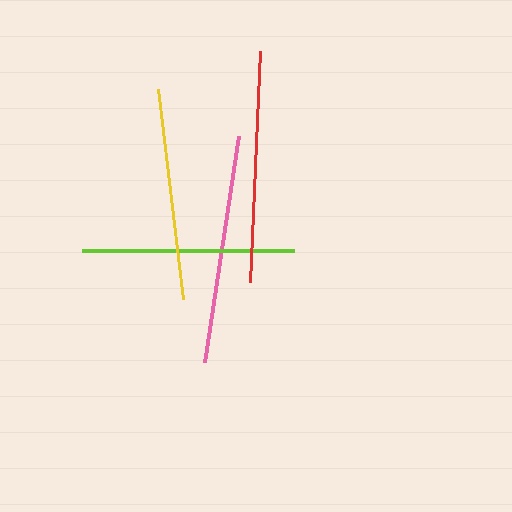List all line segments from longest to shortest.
From longest to shortest: red, pink, lime, yellow.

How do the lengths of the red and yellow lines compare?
The red and yellow lines are approximately the same length.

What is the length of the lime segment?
The lime segment is approximately 212 pixels long.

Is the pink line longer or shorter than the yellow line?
The pink line is longer than the yellow line.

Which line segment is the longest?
The red line is the longest at approximately 231 pixels.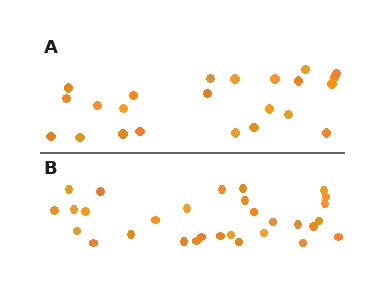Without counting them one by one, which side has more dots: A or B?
Region B (the bottom region) has more dots.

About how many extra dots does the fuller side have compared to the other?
Region B has roughly 8 or so more dots than region A.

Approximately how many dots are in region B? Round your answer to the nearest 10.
About 30 dots.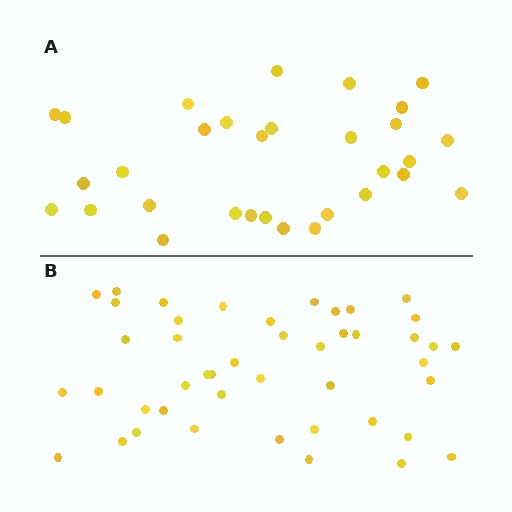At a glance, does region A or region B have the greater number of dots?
Region B (the bottom region) has more dots.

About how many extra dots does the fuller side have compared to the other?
Region B has approximately 15 more dots than region A.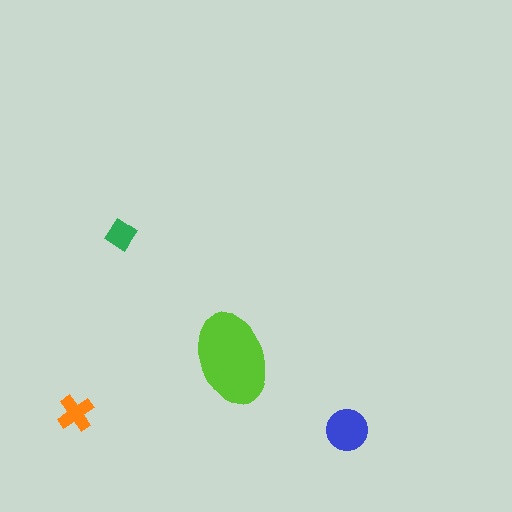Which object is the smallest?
The green diamond.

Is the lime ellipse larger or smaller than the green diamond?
Larger.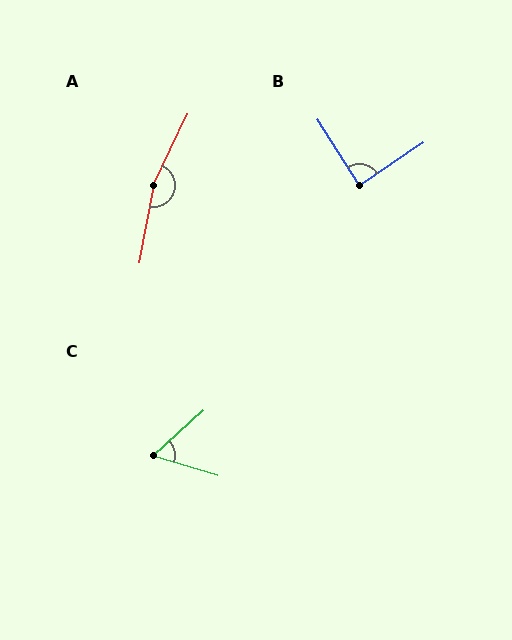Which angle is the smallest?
C, at approximately 59 degrees.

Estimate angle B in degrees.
Approximately 89 degrees.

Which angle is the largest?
A, at approximately 165 degrees.